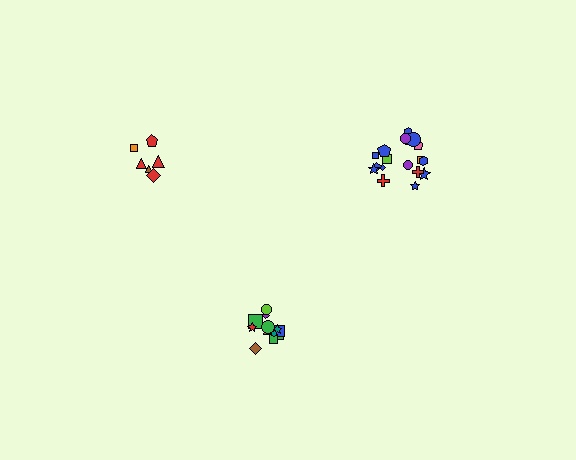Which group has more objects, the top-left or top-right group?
The top-right group.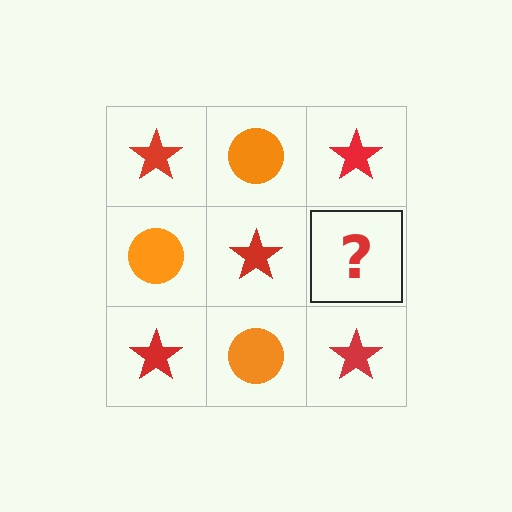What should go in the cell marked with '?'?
The missing cell should contain an orange circle.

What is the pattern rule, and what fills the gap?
The rule is that it alternates red star and orange circle in a checkerboard pattern. The gap should be filled with an orange circle.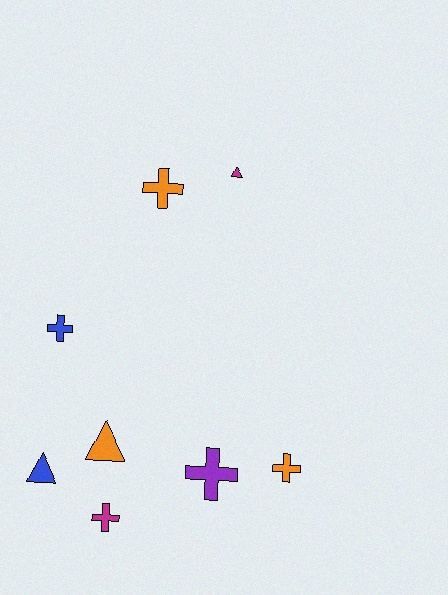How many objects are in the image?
There are 8 objects.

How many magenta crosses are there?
There is 1 magenta cross.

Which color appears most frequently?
Orange, with 3 objects.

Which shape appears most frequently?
Cross, with 5 objects.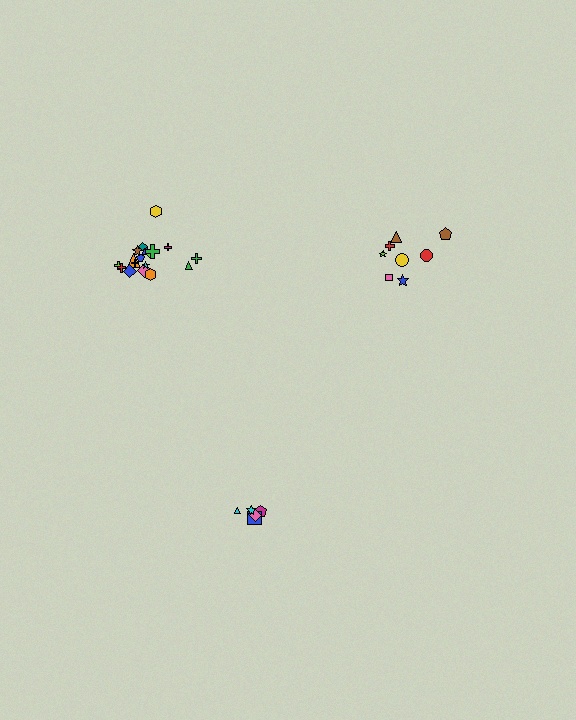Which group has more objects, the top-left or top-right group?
The top-left group.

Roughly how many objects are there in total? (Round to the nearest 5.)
Roughly 30 objects in total.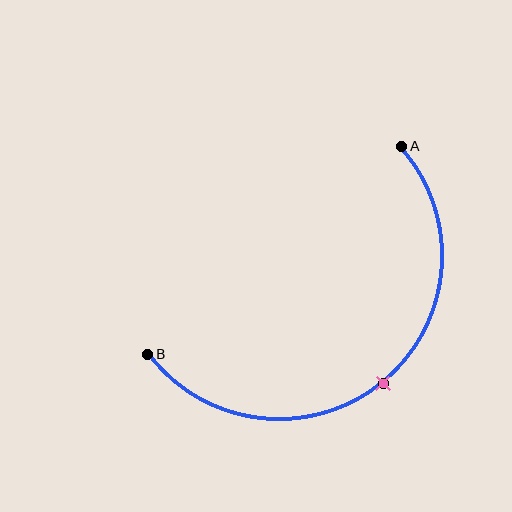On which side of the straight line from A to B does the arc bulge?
The arc bulges below and to the right of the straight line connecting A and B.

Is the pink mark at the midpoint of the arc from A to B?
Yes. The pink mark lies on the arc at equal arc-length from both A and B — it is the arc midpoint.